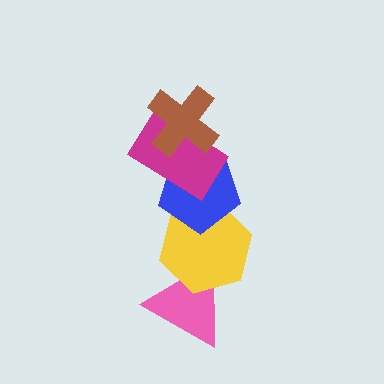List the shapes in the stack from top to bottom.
From top to bottom: the brown cross, the magenta rectangle, the blue pentagon, the yellow hexagon, the pink triangle.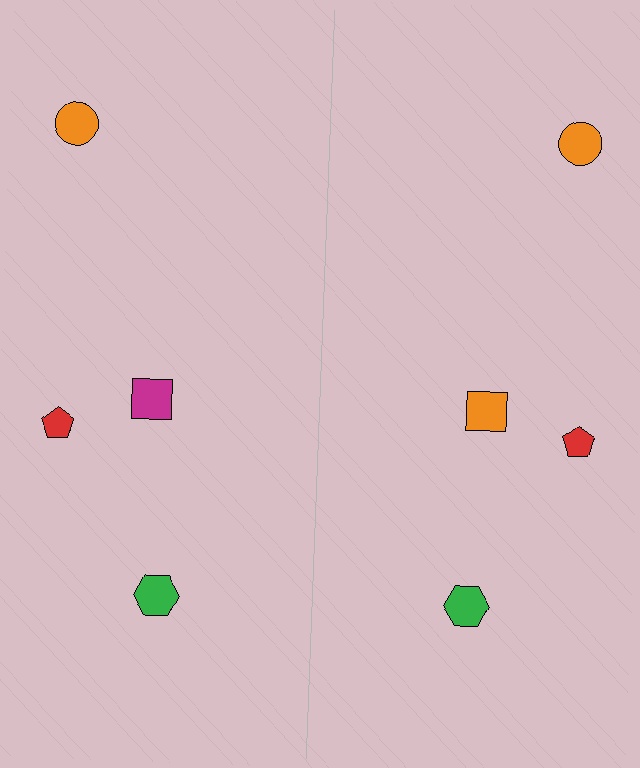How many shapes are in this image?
There are 8 shapes in this image.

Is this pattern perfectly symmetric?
No, the pattern is not perfectly symmetric. The orange square on the right side breaks the symmetry — its mirror counterpart is magenta.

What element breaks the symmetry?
The orange square on the right side breaks the symmetry — its mirror counterpart is magenta.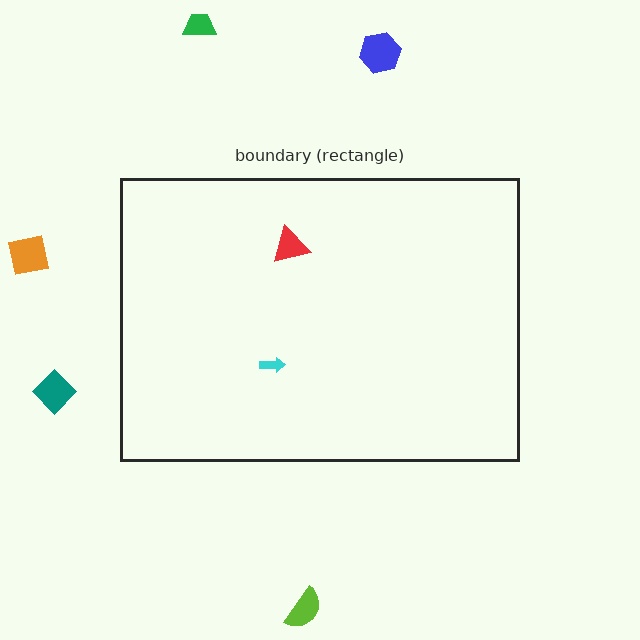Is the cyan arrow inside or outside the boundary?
Inside.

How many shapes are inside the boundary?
2 inside, 5 outside.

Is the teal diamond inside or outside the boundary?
Outside.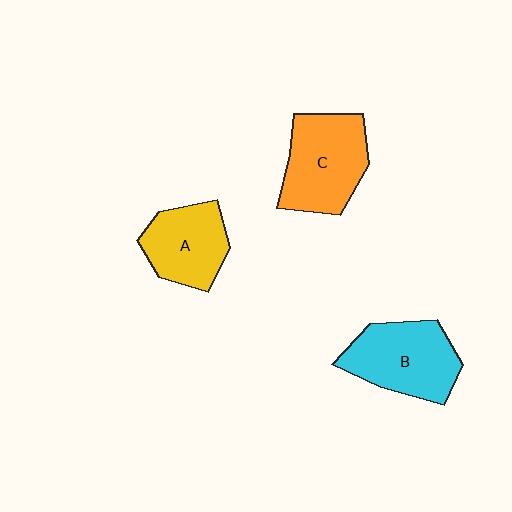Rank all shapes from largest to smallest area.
From largest to smallest: C (orange), B (cyan), A (yellow).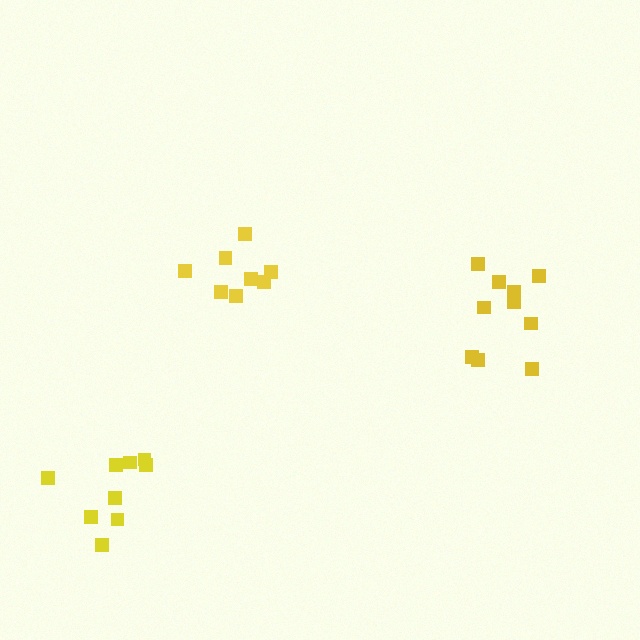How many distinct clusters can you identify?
There are 3 distinct clusters.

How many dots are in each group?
Group 1: 8 dots, Group 2: 10 dots, Group 3: 9 dots (27 total).